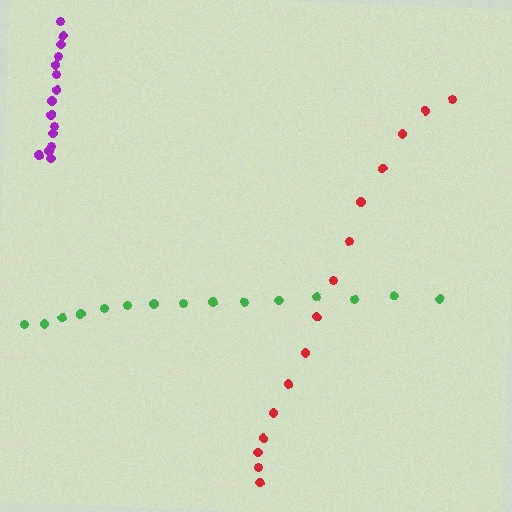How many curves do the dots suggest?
There are 3 distinct paths.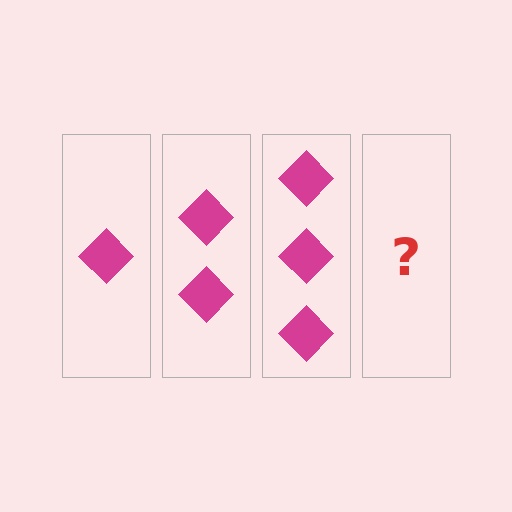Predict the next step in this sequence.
The next step is 4 diamonds.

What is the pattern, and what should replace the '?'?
The pattern is that each step adds one more diamond. The '?' should be 4 diamonds.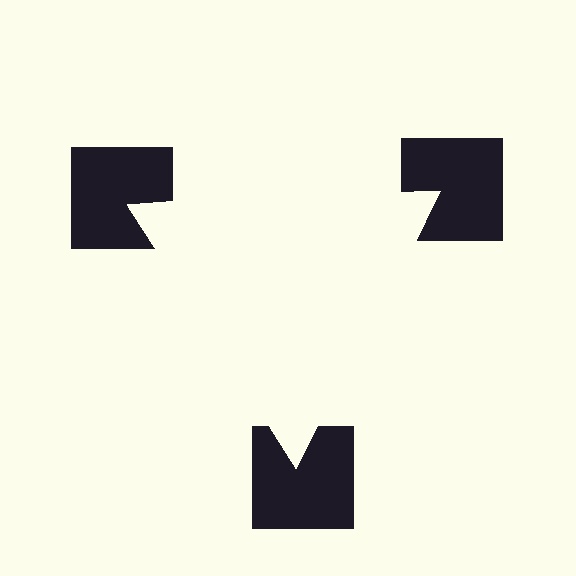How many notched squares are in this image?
There are 3 — one at each vertex of the illusory triangle.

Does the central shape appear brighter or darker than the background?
It typically appears slightly brighter than the background, even though no actual brightness change is drawn.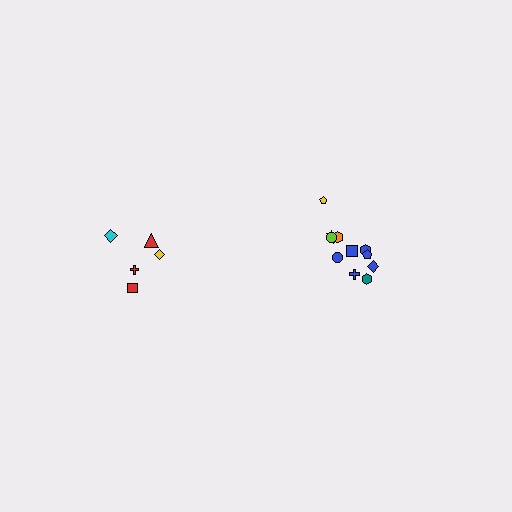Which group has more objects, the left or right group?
The right group.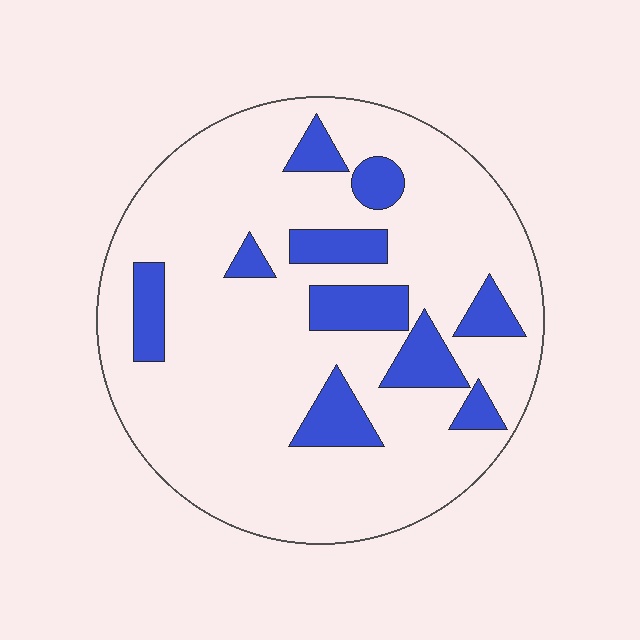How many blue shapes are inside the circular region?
10.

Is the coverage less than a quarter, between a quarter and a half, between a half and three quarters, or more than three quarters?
Less than a quarter.